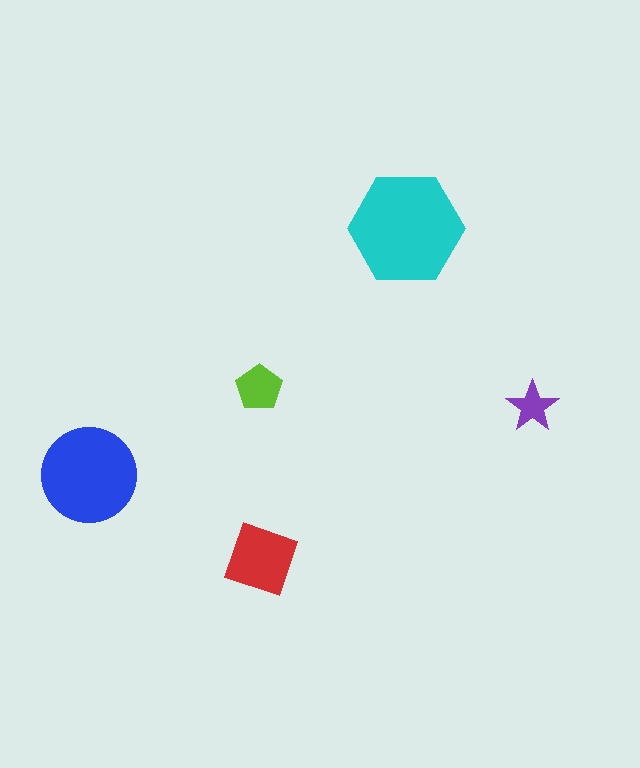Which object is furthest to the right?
The purple star is rightmost.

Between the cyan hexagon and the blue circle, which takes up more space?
The cyan hexagon.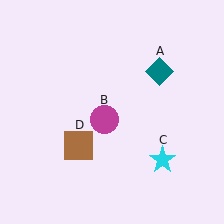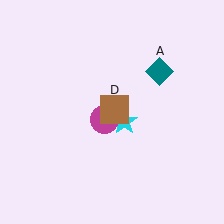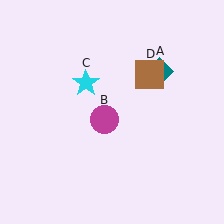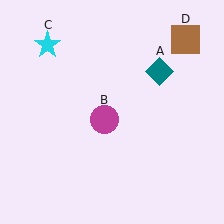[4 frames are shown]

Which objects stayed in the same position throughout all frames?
Teal diamond (object A) and magenta circle (object B) remained stationary.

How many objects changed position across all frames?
2 objects changed position: cyan star (object C), brown square (object D).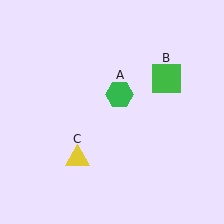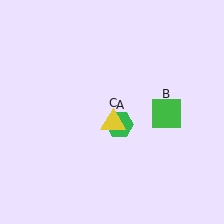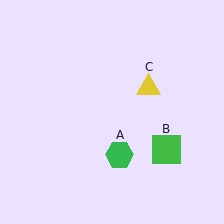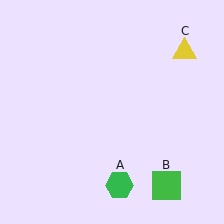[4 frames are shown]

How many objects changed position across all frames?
3 objects changed position: green hexagon (object A), green square (object B), yellow triangle (object C).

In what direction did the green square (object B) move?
The green square (object B) moved down.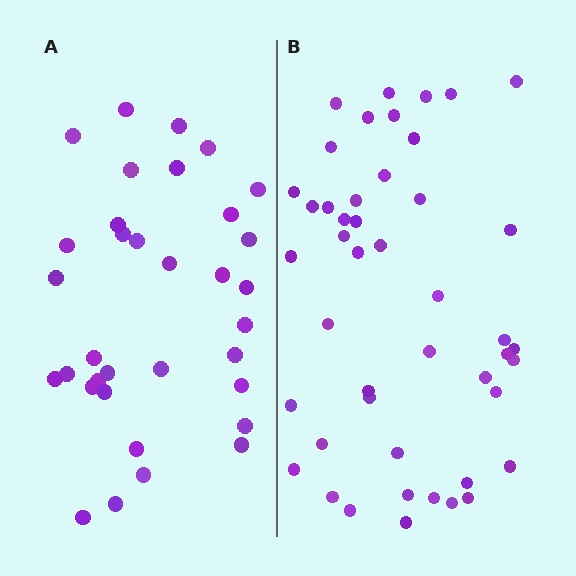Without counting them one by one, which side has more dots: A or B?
Region B (the right region) has more dots.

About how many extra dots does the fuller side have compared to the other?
Region B has roughly 12 or so more dots than region A.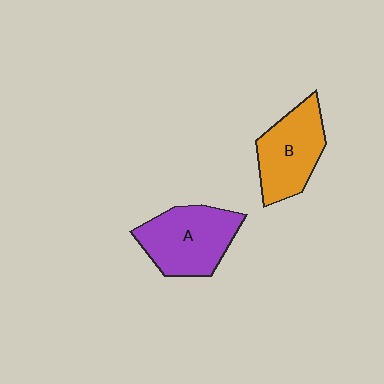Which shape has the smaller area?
Shape B (orange).